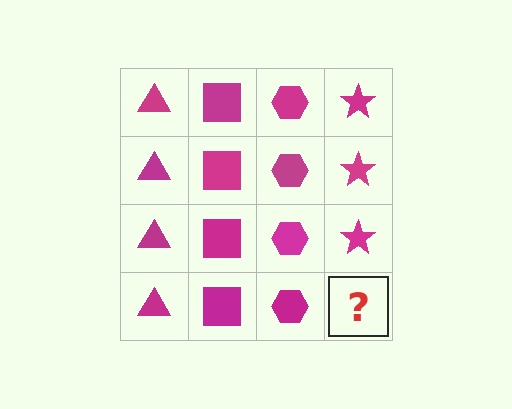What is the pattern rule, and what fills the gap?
The rule is that each column has a consistent shape. The gap should be filled with a magenta star.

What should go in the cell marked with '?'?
The missing cell should contain a magenta star.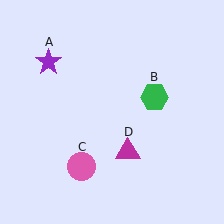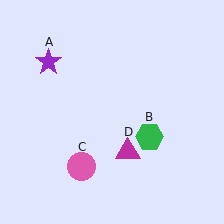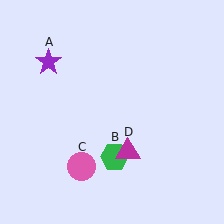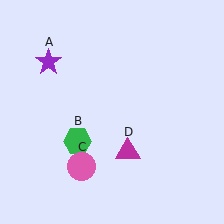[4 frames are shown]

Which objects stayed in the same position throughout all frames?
Purple star (object A) and pink circle (object C) and magenta triangle (object D) remained stationary.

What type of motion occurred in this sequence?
The green hexagon (object B) rotated clockwise around the center of the scene.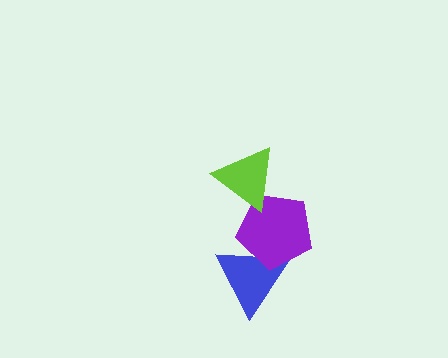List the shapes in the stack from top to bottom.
From top to bottom: the lime triangle, the purple pentagon, the blue triangle.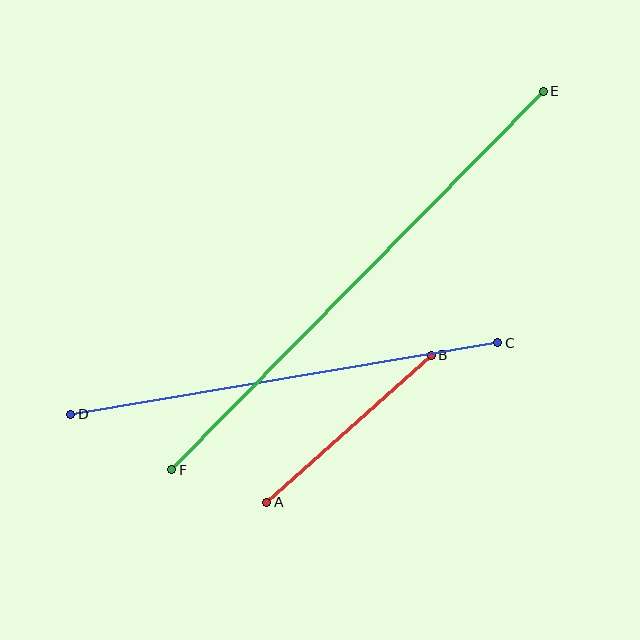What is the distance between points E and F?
The distance is approximately 531 pixels.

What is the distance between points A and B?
The distance is approximately 221 pixels.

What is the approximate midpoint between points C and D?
The midpoint is at approximately (284, 378) pixels.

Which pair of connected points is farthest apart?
Points E and F are farthest apart.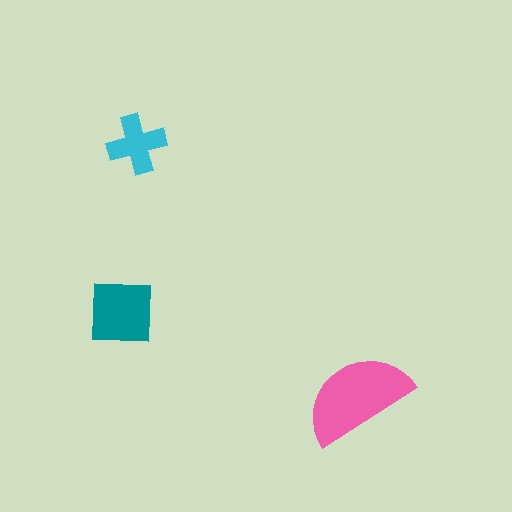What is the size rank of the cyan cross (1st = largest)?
3rd.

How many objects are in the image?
There are 3 objects in the image.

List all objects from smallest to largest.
The cyan cross, the teal square, the pink semicircle.